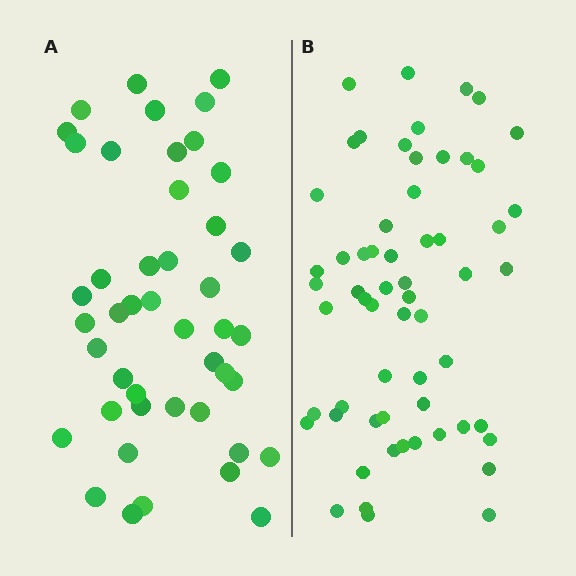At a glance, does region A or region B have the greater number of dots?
Region B (the right region) has more dots.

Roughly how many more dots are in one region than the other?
Region B has approximately 15 more dots than region A.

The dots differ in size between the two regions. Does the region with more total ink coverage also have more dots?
No. Region A has more total ink coverage because its dots are larger, but region B actually contains more individual dots. Total area can be misleading — the number of items is what matters here.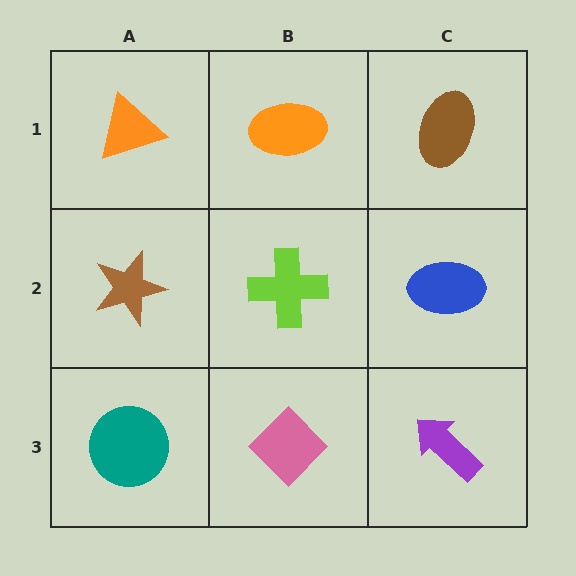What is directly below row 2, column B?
A pink diamond.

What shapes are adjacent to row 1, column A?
A brown star (row 2, column A), an orange ellipse (row 1, column B).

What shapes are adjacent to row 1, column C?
A blue ellipse (row 2, column C), an orange ellipse (row 1, column B).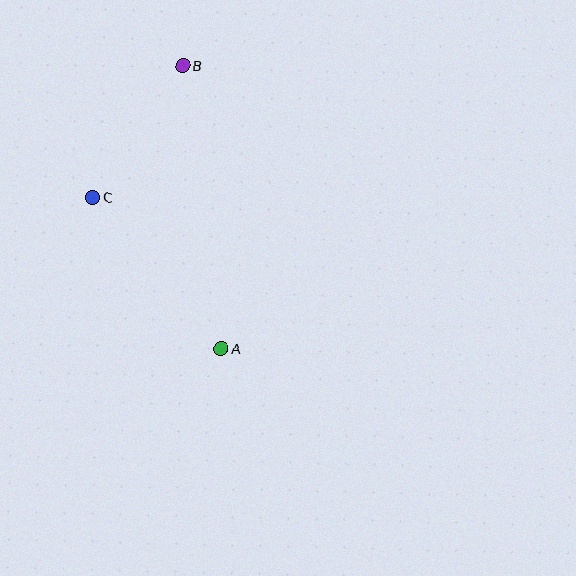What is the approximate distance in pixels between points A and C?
The distance between A and C is approximately 198 pixels.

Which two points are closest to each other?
Points B and C are closest to each other.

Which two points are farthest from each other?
Points A and B are farthest from each other.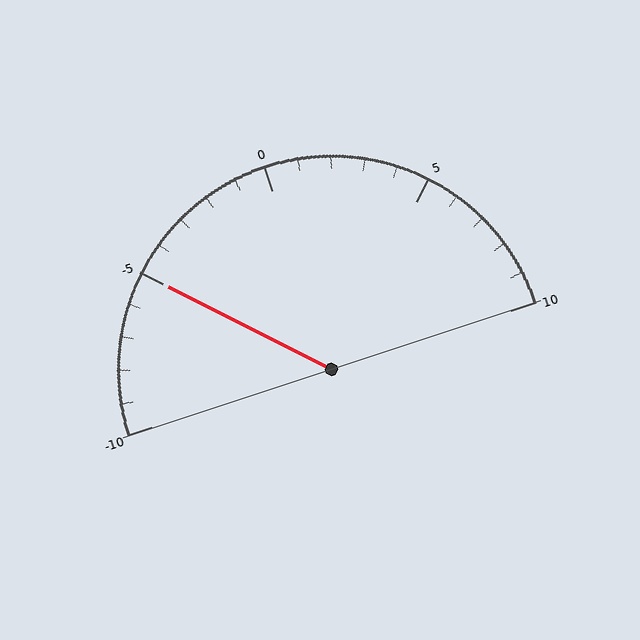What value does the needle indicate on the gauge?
The needle indicates approximately -5.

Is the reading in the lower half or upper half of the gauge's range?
The reading is in the lower half of the range (-10 to 10).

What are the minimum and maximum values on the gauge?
The gauge ranges from -10 to 10.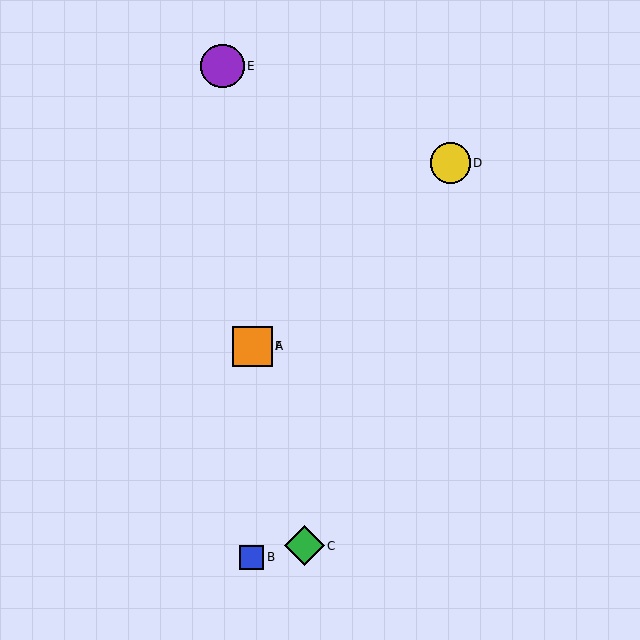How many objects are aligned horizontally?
2 objects (A, F) are aligned horizontally.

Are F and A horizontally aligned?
Yes, both are at y≈346.